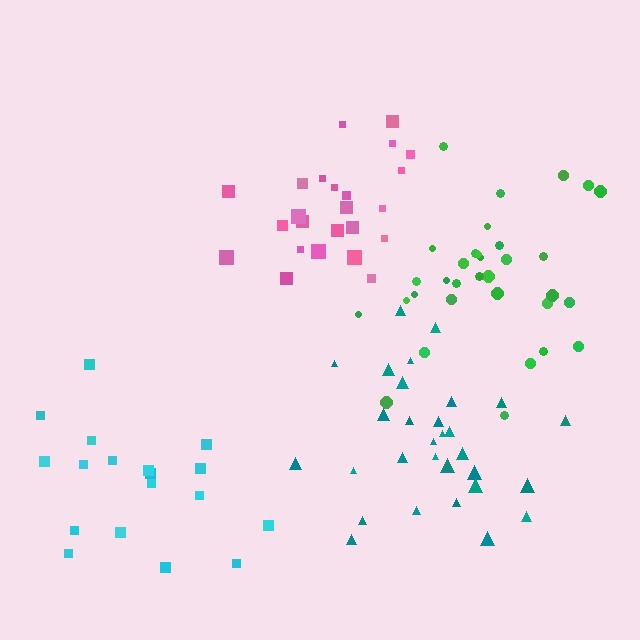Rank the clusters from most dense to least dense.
pink, green, teal, cyan.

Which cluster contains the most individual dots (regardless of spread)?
Green (34).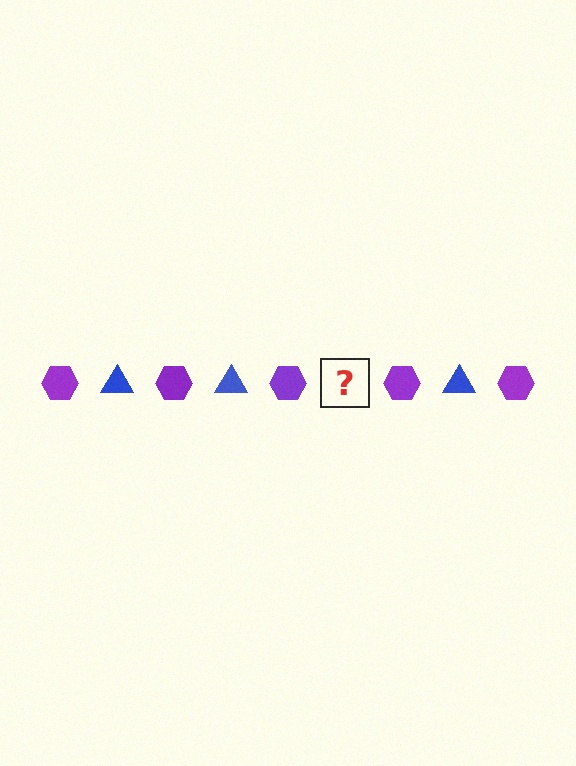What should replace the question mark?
The question mark should be replaced with a blue triangle.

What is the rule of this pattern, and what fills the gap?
The rule is that the pattern alternates between purple hexagon and blue triangle. The gap should be filled with a blue triangle.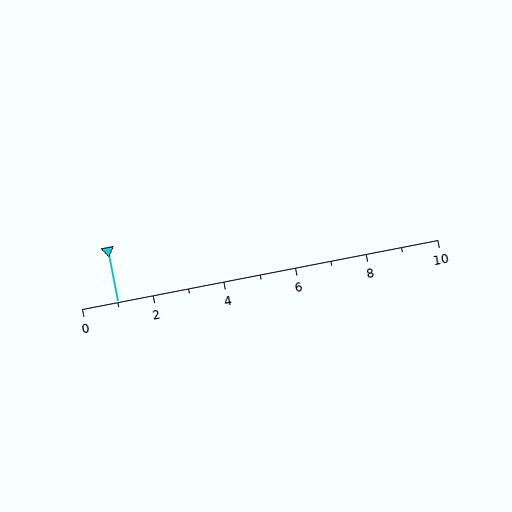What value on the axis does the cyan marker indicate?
The marker indicates approximately 1.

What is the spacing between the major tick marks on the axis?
The major ticks are spaced 2 apart.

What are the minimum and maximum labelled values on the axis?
The axis runs from 0 to 10.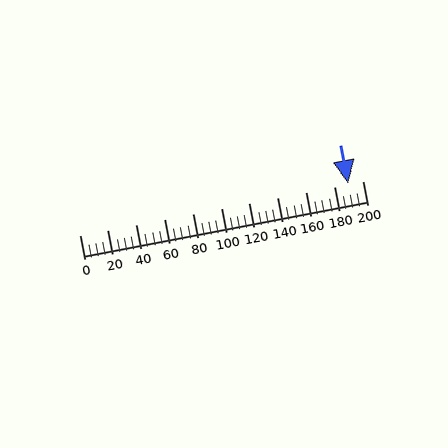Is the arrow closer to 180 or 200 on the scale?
The arrow is closer to 200.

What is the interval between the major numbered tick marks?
The major tick marks are spaced 20 units apart.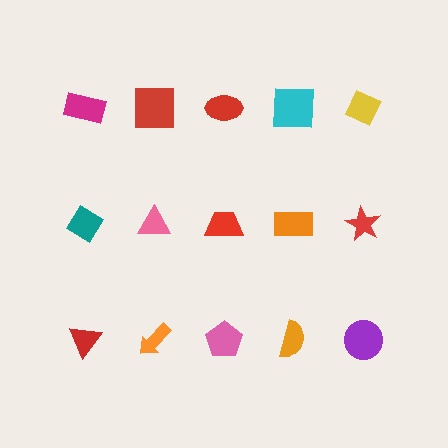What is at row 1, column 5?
A yellow diamond.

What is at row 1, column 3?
A red ellipse.